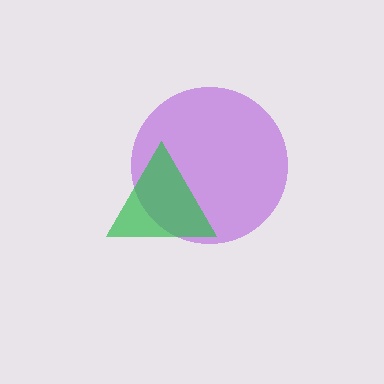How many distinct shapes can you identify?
There are 2 distinct shapes: a purple circle, a green triangle.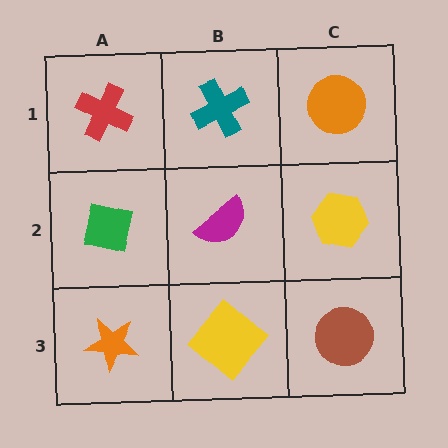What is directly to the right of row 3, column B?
A brown circle.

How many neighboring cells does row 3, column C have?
2.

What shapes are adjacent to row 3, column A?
A green square (row 2, column A), a yellow diamond (row 3, column B).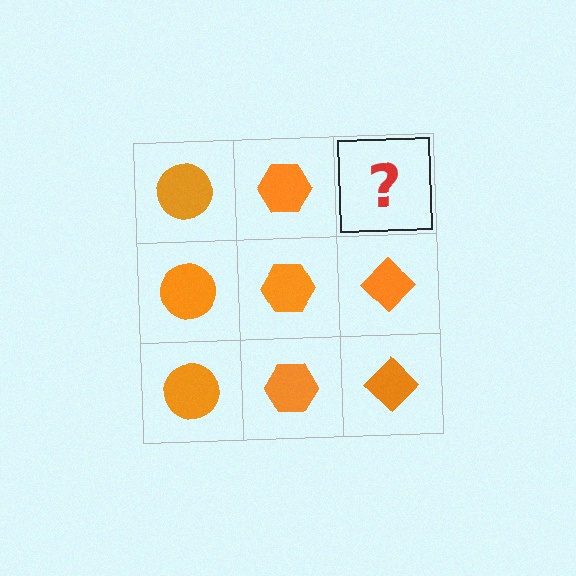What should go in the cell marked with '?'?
The missing cell should contain an orange diamond.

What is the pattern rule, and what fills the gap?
The rule is that each column has a consistent shape. The gap should be filled with an orange diamond.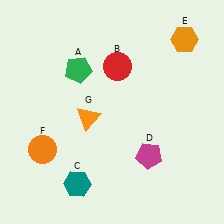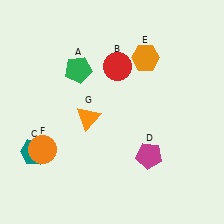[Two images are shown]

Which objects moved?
The objects that moved are: the teal hexagon (C), the orange hexagon (E).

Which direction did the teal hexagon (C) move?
The teal hexagon (C) moved left.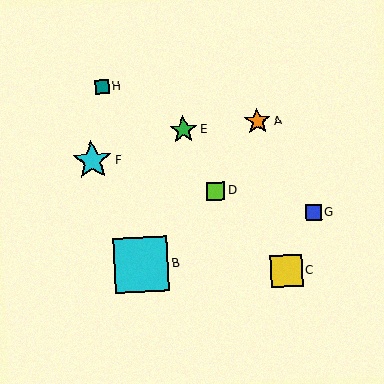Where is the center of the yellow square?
The center of the yellow square is at (286, 271).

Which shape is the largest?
The cyan square (labeled B) is the largest.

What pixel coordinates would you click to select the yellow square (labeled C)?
Click at (286, 271) to select the yellow square C.